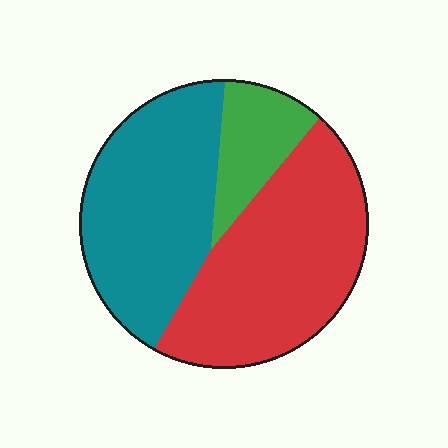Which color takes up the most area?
Red, at roughly 45%.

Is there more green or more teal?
Teal.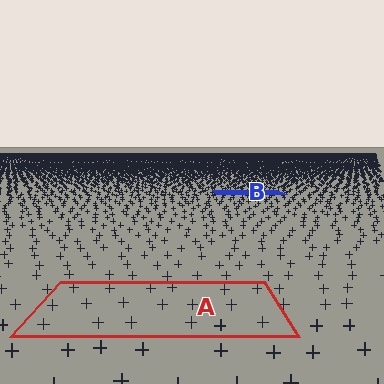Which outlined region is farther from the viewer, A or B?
Region B is farther from the viewer — the texture elements inside it appear smaller and more densely packed.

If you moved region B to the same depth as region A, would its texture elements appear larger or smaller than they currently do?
They would appear larger. At a closer depth, the same texture elements are projected at a bigger on-screen size.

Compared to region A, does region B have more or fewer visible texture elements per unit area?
Region B has more texture elements per unit area — they are packed more densely because it is farther away.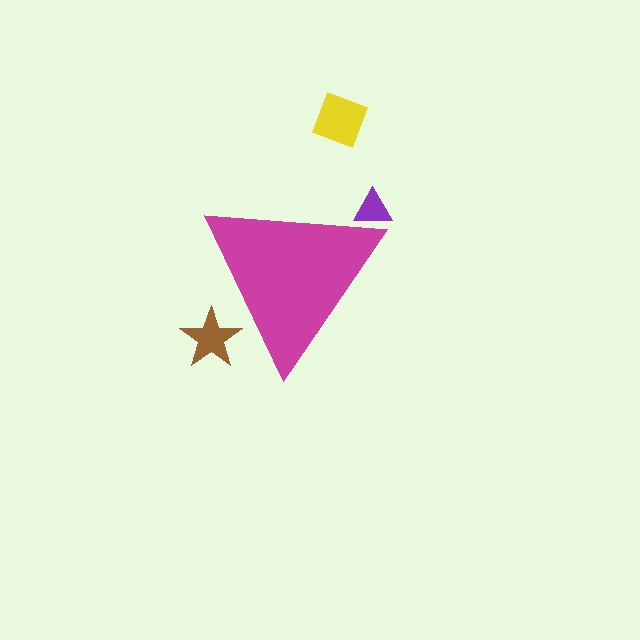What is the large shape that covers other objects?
A magenta triangle.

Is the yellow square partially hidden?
No, the yellow square is fully visible.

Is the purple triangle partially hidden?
Yes, the purple triangle is partially hidden behind the magenta triangle.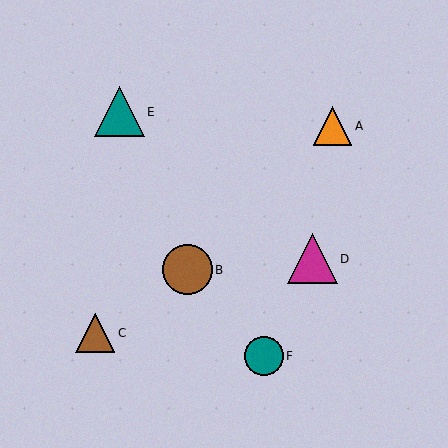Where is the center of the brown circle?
The center of the brown circle is at (187, 270).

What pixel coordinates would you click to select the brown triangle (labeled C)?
Click at (95, 333) to select the brown triangle C.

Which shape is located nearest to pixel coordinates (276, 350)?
The teal circle (labeled F) at (264, 356) is nearest to that location.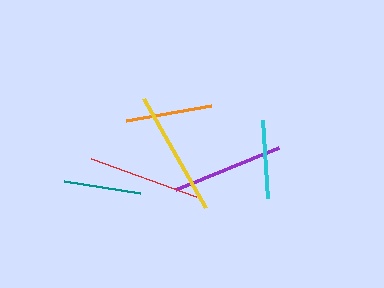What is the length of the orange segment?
The orange segment is approximately 86 pixels long.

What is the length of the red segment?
The red segment is approximately 111 pixels long.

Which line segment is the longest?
The yellow line is the longest at approximately 126 pixels.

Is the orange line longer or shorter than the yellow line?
The yellow line is longer than the orange line.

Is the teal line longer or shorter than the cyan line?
The cyan line is longer than the teal line.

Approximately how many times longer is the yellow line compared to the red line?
The yellow line is approximately 1.1 times the length of the red line.